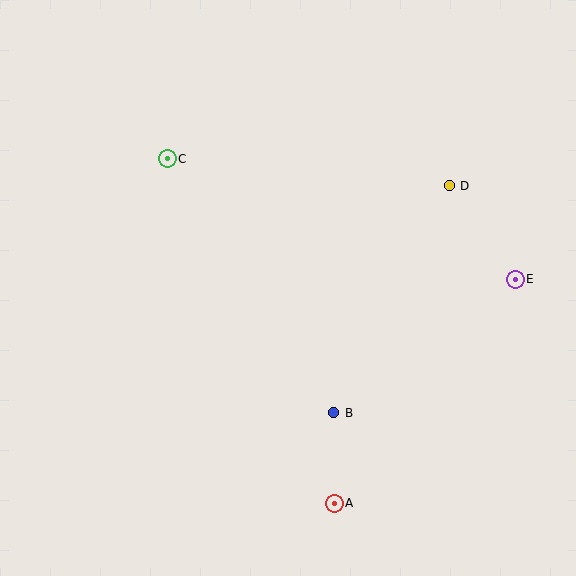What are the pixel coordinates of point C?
Point C is at (167, 159).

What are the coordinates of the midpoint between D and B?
The midpoint between D and B is at (392, 299).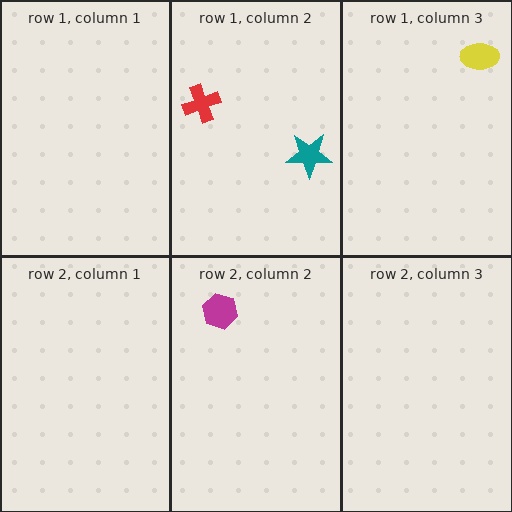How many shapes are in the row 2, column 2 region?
1.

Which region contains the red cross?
The row 1, column 2 region.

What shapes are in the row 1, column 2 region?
The red cross, the teal star.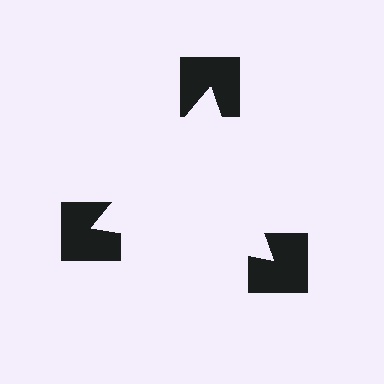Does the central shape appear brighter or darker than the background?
It typically appears slightly brighter than the background, even though no actual brightness change is drawn.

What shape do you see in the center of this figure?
An illusory triangle — its edges are inferred from the aligned wedge cuts in the notched squares, not physically drawn.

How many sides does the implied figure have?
3 sides.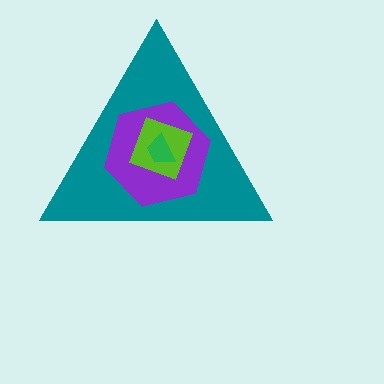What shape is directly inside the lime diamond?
The green trapezoid.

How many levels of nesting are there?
4.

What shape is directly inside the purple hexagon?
The lime diamond.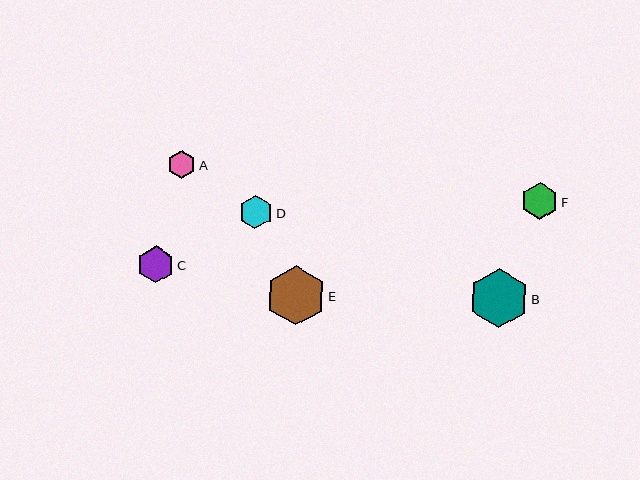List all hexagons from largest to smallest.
From largest to smallest: B, E, C, F, D, A.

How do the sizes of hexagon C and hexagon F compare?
Hexagon C and hexagon F are approximately the same size.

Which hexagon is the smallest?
Hexagon A is the smallest with a size of approximately 28 pixels.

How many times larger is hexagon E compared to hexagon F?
Hexagon E is approximately 1.6 times the size of hexagon F.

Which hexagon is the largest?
Hexagon B is the largest with a size of approximately 59 pixels.